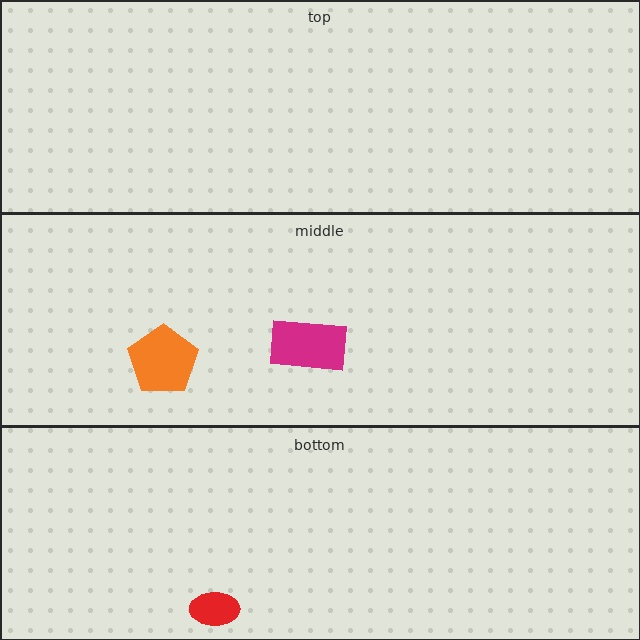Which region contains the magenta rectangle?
The middle region.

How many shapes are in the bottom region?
1.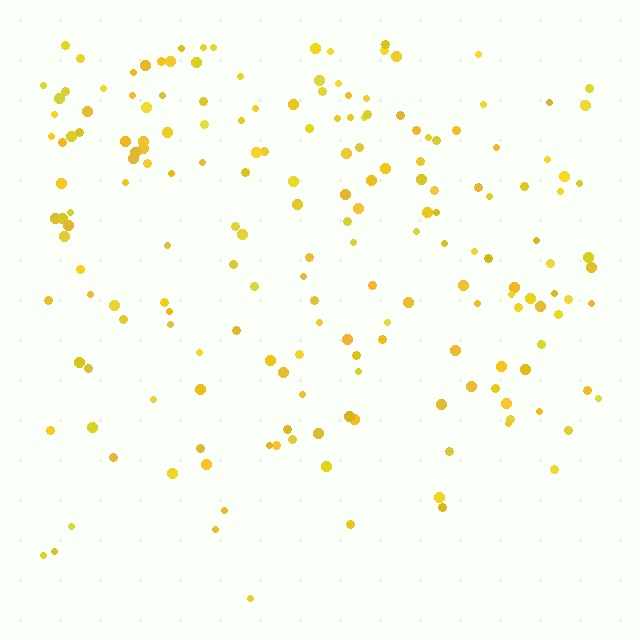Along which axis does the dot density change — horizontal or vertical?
Vertical.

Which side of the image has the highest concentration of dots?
The top.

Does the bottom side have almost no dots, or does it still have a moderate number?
Still a moderate number, just noticeably fewer than the top.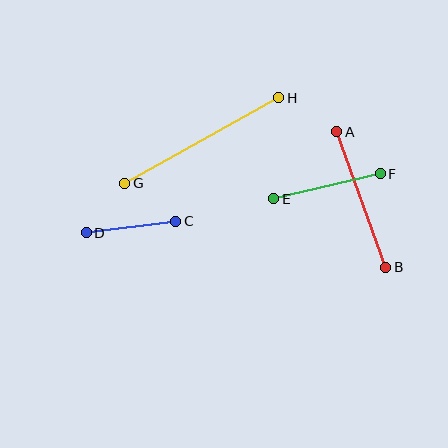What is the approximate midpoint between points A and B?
The midpoint is at approximately (361, 199) pixels.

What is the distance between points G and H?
The distance is approximately 176 pixels.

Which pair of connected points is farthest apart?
Points G and H are farthest apart.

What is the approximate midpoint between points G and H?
The midpoint is at approximately (202, 140) pixels.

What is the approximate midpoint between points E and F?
The midpoint is at approximately (327, 186) pixels.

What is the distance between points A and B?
The distance is approximately 144 pixels.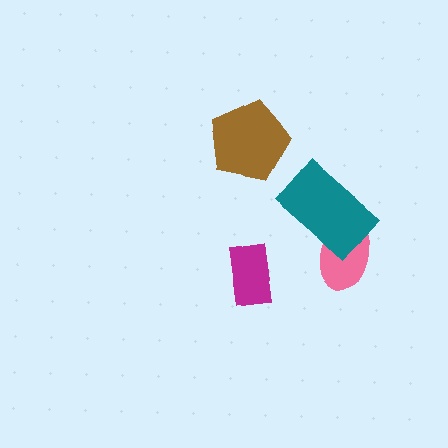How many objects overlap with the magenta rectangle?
0 objects overlap with the magenta rectangle.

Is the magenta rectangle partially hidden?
No, no other shape covers it.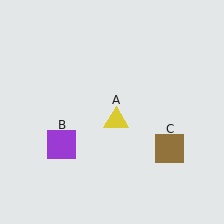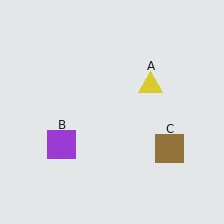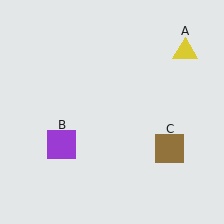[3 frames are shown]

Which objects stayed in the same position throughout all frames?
Purple square (object B) and brown square (object C) remained stationary.